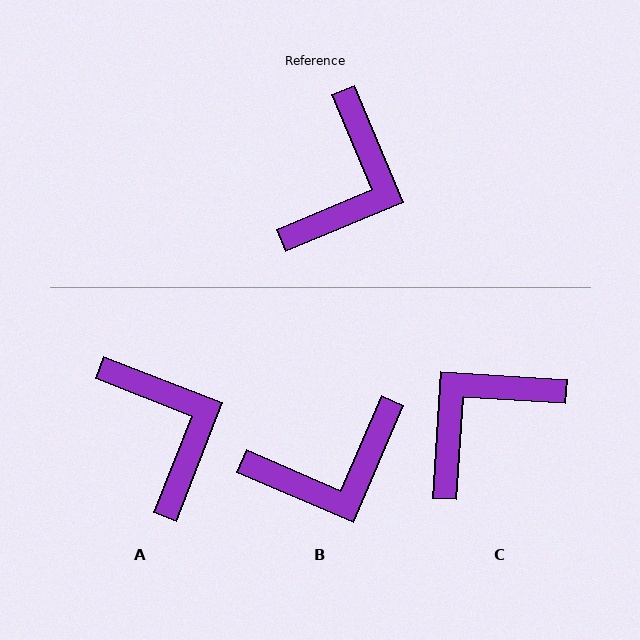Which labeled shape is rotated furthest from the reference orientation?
C, about 154 degrees away.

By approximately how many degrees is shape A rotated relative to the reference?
Approximately 46 degrees counter-clockwise.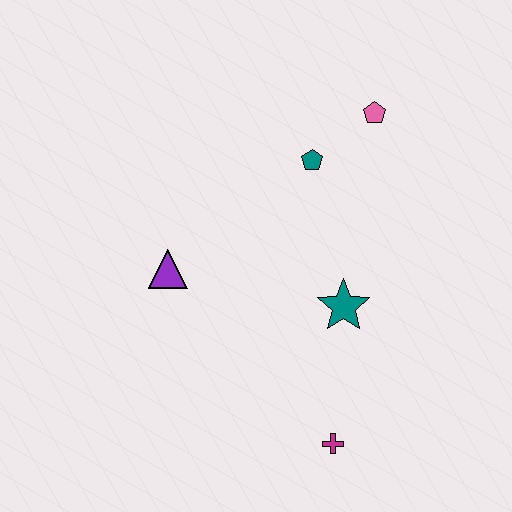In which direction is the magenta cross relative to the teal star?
The magenta cross is below the teal star.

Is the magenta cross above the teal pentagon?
No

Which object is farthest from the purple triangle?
The pink pentagon is farthest from the purple triangle.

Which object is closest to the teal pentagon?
The pink pentagon is closest to the teal pentagon.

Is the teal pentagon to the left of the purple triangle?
No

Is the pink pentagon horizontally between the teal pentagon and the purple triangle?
No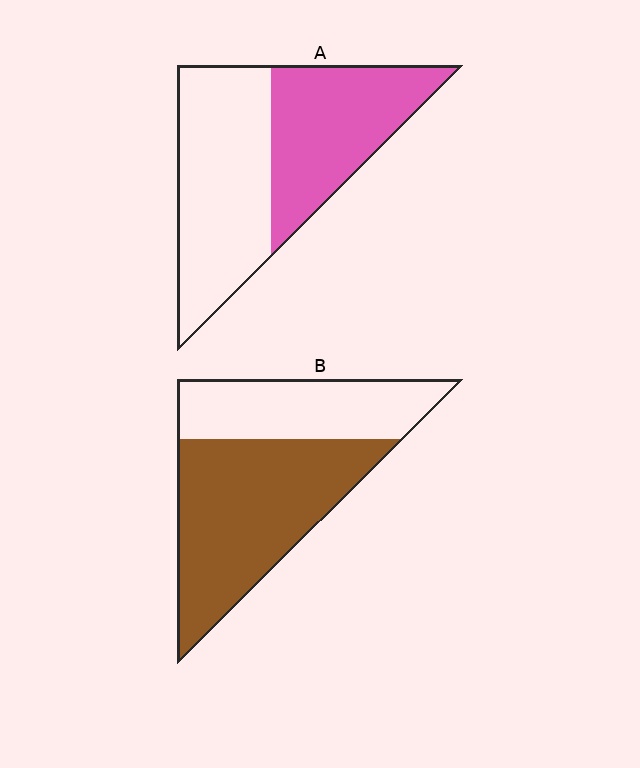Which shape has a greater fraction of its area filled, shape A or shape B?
Shape B.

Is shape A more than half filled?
No.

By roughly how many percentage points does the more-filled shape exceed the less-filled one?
By roughly 15 percentage points (B over A).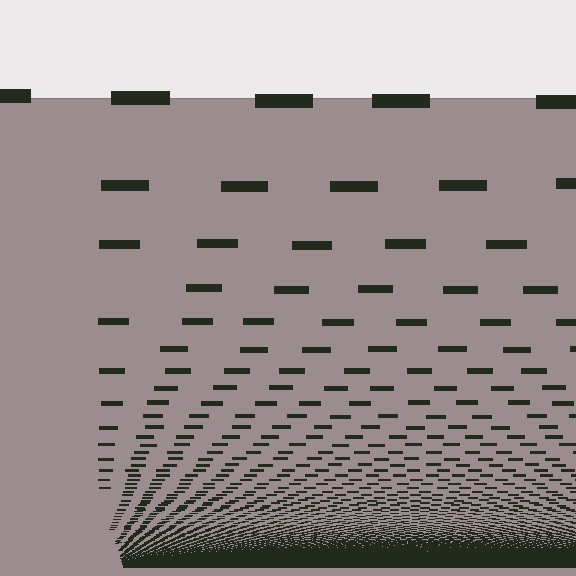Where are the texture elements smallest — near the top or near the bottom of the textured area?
Near the bottom.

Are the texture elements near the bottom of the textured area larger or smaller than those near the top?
Smaller. The gradient is inverted — elements near the bottom are smaller and denser.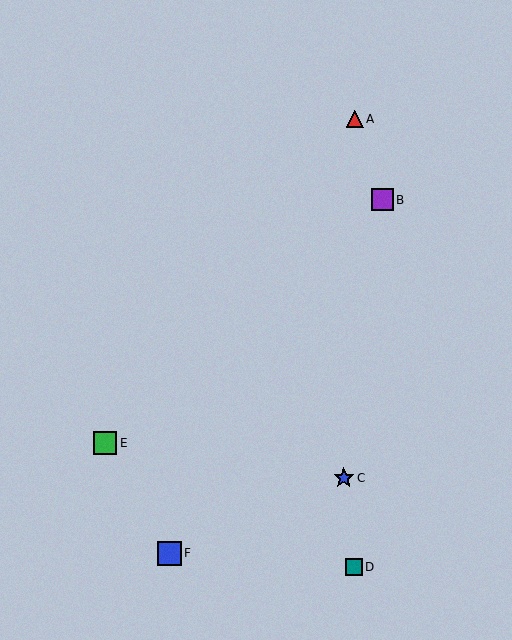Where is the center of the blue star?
The center of the blue star is at (344, 478).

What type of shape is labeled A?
Shape A is a red triangle.